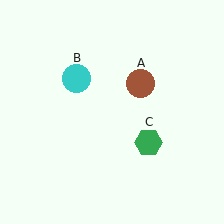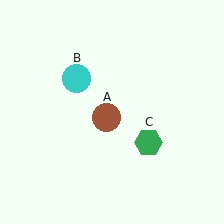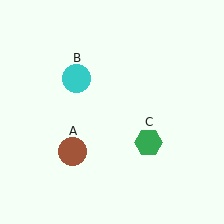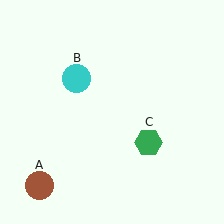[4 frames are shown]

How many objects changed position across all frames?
1 object changed position: brown circle (object A).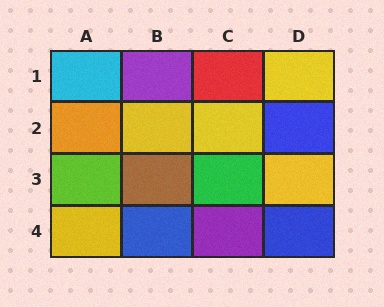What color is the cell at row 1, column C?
Red.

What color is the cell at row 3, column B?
Brown.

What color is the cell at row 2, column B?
Yellow.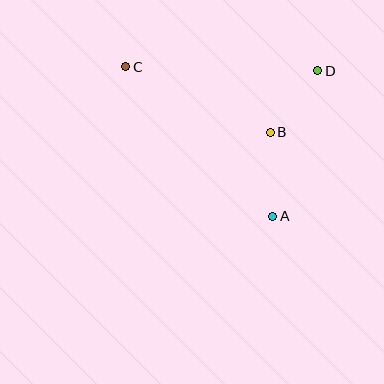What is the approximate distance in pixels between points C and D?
The distance between C and D is approximately 192 pixels.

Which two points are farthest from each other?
Points A and C are farthest from each other.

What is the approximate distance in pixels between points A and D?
The distance between A and D is approximately 152 pixels.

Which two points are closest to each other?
Points B and D are closest to each other.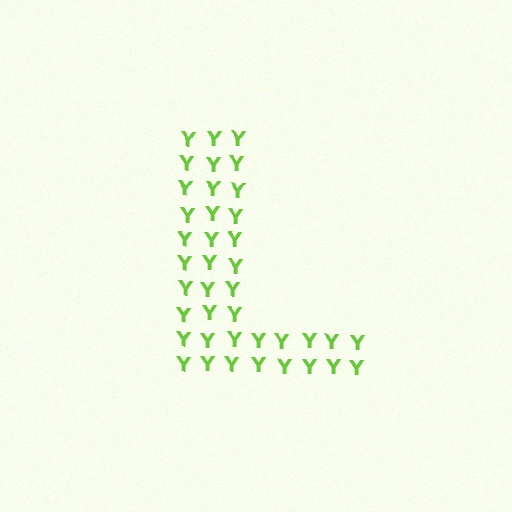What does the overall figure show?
The overall figure shows the letter L.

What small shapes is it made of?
It is made of small letter Y's.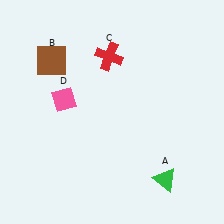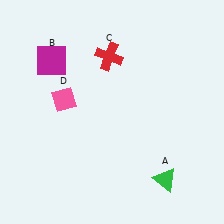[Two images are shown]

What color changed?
The square (B) changed from brown in Image 1 to magenta in Image 2.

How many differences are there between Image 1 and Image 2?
There is 1 difference between the two images.